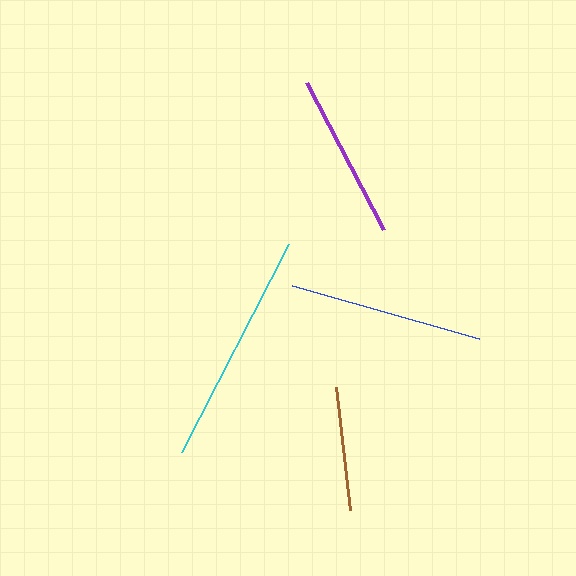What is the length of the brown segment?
The brown segment is approximately 123 pixels long.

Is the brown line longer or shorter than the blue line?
The blue line is longer than the brown line.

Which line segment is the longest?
The cyan line is the longest at approximately 234 pixels.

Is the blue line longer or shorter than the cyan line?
The cyan line is longer than the blue line.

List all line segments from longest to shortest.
From longest to shortest: cyan, blue, purple, brown.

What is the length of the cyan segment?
The cyan segment is approximately 234 pixels long.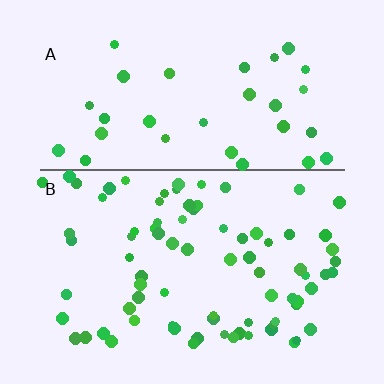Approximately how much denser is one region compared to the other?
Approximately 2.4× — region B over region A.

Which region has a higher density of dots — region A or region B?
B (the bottom).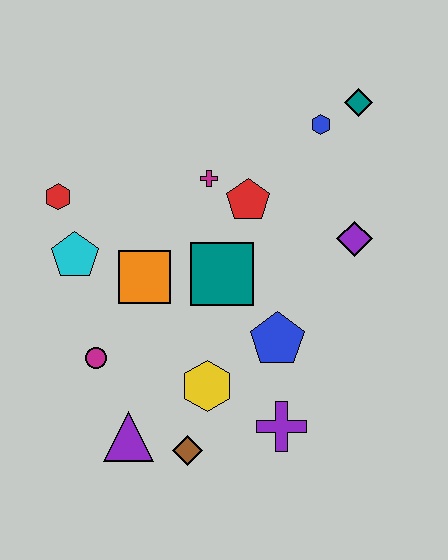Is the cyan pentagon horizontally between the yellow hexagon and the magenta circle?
No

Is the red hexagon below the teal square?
No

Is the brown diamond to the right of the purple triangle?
Yes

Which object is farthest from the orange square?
The teal diamond is farthest from the orange square.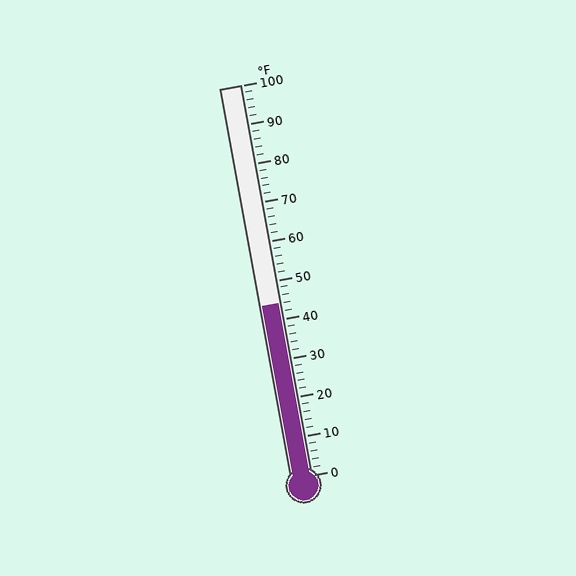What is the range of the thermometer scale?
The thermometer scale ranges from 0°F to 100°F.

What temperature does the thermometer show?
The thermometer shows approximately 44°F.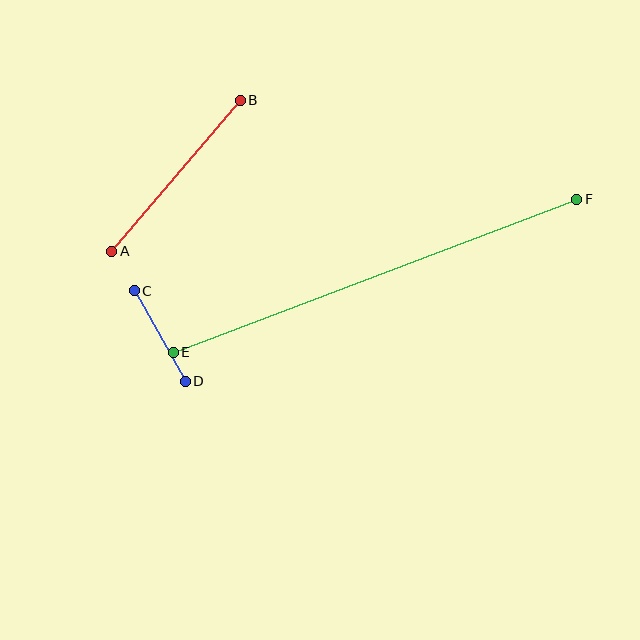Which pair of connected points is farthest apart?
Points E and F are farthest apart.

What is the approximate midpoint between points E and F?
The midpoint is at approximately (375, 276) pixels.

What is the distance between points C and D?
The distance is approximately 104 pixels.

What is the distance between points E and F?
The distance is approximately 432 pixels.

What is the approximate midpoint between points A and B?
The midpoint is at approximately (176, 176) pixels.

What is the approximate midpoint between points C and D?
The midpoint is at approximately (160, 336) pixels.